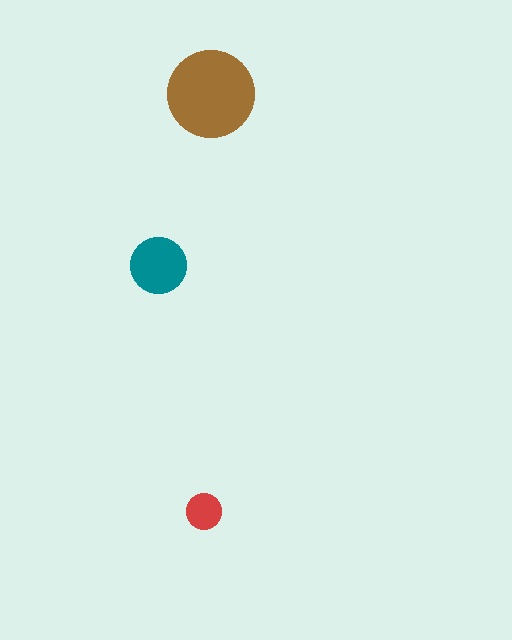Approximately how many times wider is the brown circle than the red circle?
About 2.5 times wider.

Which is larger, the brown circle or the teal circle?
The brown one.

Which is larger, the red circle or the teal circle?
The teal one.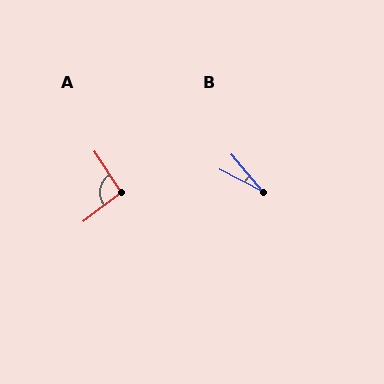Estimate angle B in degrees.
Approximately 22 degrees.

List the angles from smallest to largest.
B (22°), A (94°).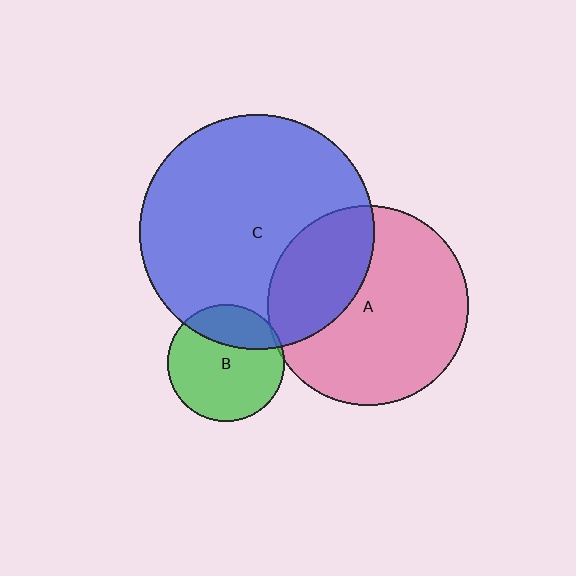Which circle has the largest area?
Circle C (blue).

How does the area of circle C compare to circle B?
Approximately 4.1 times.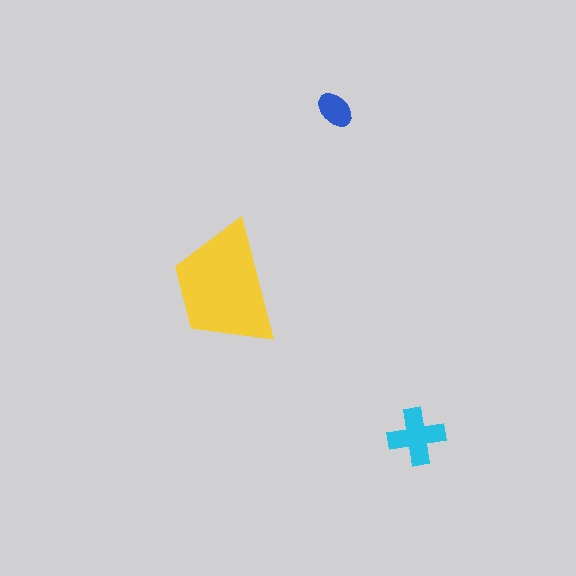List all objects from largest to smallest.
The yellow trapezoid, the cyan cross, the blue ellipse.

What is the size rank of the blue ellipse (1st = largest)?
3rd.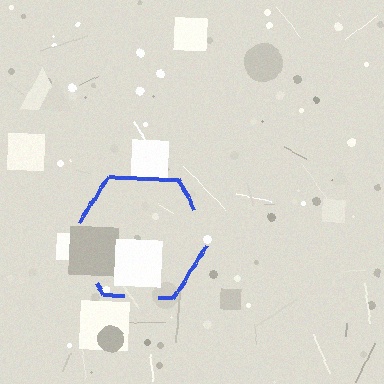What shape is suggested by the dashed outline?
The dashed outline suggests a hexagon.